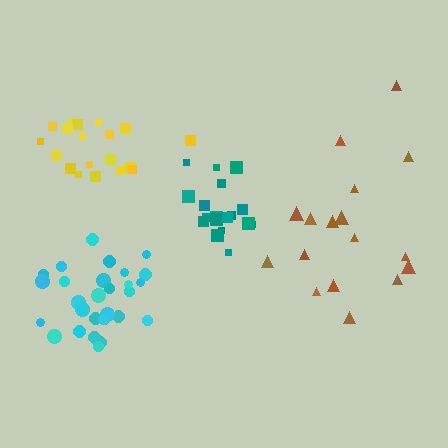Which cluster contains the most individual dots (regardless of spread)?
Cyan (29).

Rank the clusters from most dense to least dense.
teal, cyan, yellow, brown.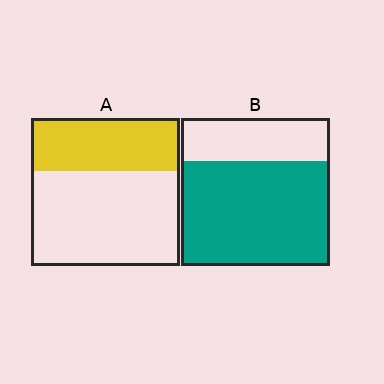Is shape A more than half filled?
No.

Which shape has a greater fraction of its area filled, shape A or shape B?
Shape B.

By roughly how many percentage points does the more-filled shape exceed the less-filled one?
By roughly 35 percentage points (B over A).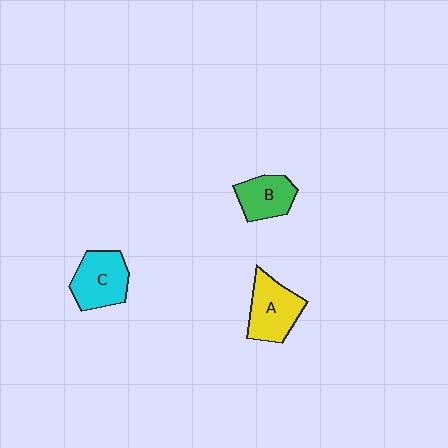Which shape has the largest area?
Shape A (yellow).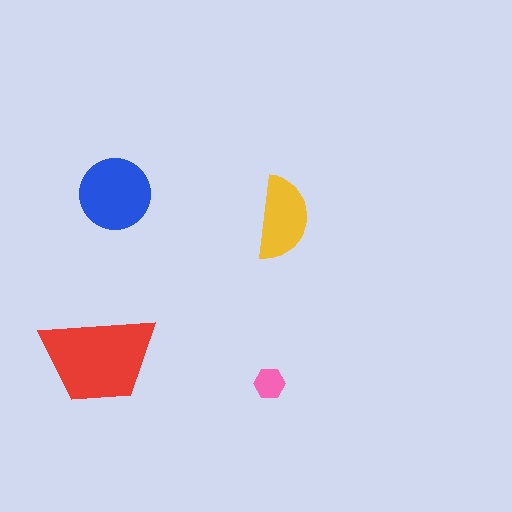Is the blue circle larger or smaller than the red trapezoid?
Smaller.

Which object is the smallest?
The pink hexagon.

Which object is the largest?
The red trapezoid.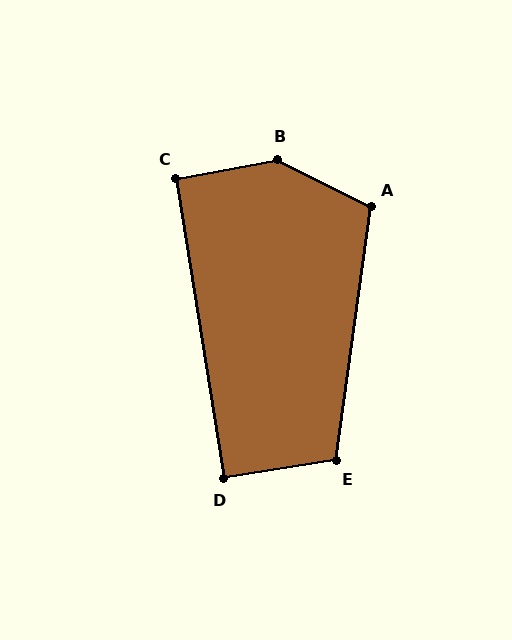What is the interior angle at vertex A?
Approximately 109 degrees (obtuse).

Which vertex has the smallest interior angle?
D, at approximately 90 degrees.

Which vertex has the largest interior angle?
B, at approximately 142 degrees.